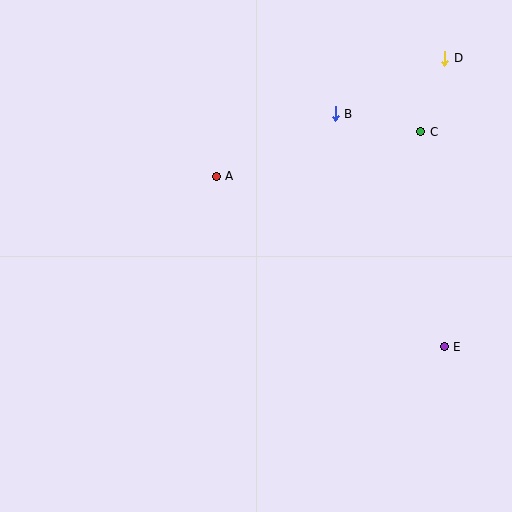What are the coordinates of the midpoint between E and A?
The midpoint between E and A is at (330, 261).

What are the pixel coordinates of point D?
Point D is at (445, 58).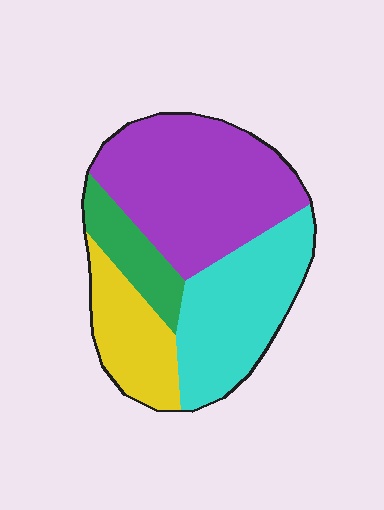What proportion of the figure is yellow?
Yellow takes up about one sixth (1/6) of the figure.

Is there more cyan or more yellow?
Cyan.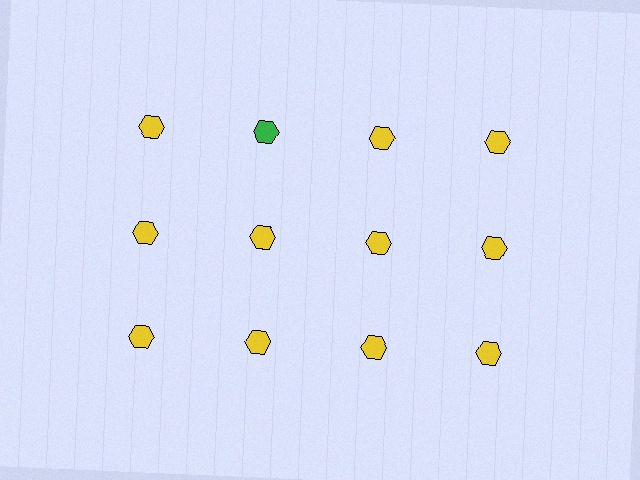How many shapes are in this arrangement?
There are 12 shapes arranged in a grid pattern.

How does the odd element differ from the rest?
It has a different color: green instead of yellow.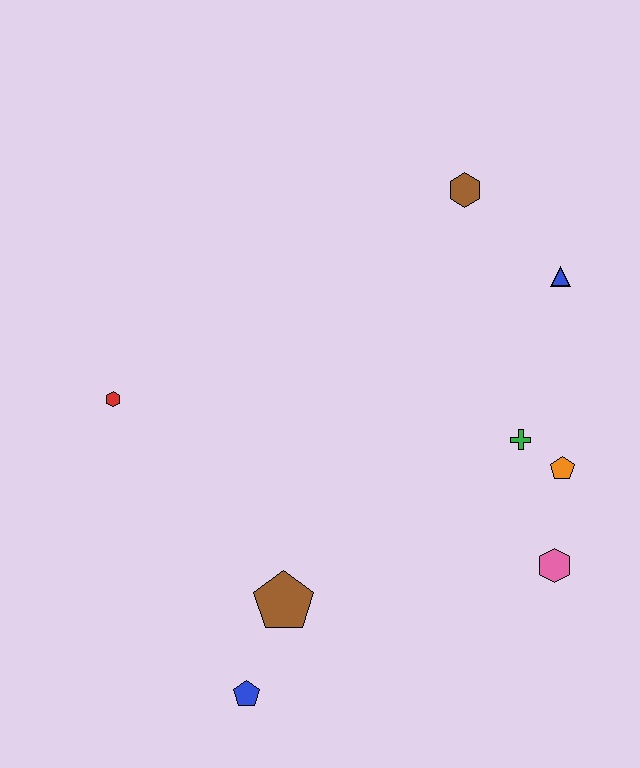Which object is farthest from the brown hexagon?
The blue pentagon is farthest from the brown hexagon.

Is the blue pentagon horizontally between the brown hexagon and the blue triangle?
No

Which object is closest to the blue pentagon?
The brown pentagon is closest to the blue pentagon.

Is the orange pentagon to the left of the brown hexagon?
No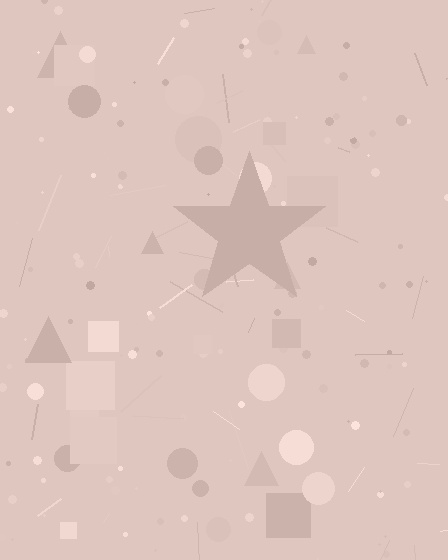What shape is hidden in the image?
A star is hidden in the image.